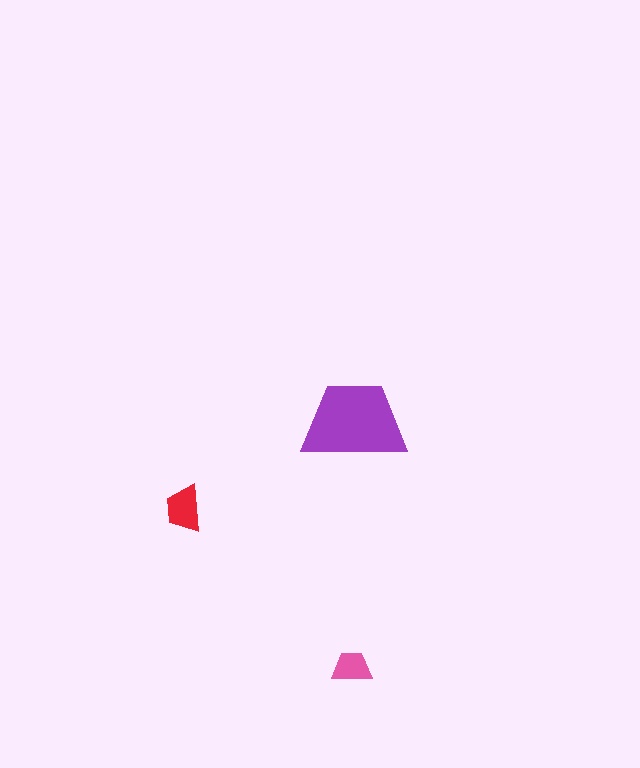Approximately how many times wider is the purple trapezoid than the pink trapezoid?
About 2.5 times wider.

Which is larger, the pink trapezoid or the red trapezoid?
The red one.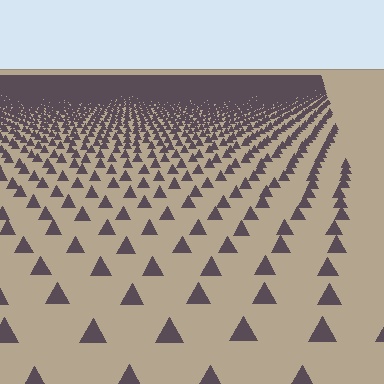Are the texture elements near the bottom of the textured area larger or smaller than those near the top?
Larger. Near the bottom, elements are closer to the viewer and appear at a bigger on-screen size.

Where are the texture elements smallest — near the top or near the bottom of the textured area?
Near the top.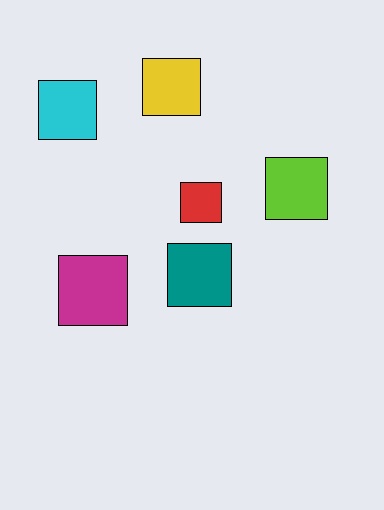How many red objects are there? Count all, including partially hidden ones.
There is 1 red object.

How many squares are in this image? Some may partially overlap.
There are 6 squares.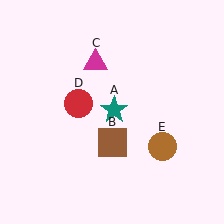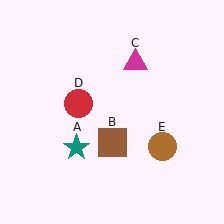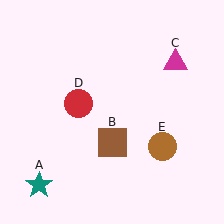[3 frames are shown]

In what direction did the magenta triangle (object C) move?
The magenta triangle (object C) moved right.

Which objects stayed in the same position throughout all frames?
Brown square (object B) and red circle (object D) and brown circle (object E) remained stationary.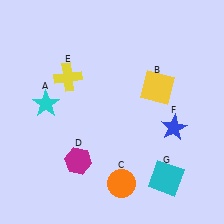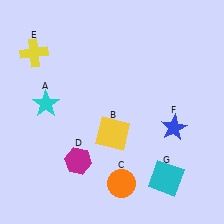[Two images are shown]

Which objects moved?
The objects that moved are: the yellow square (B), the yellow cross (E).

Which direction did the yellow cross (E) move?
The yellow cross (E) moved left.